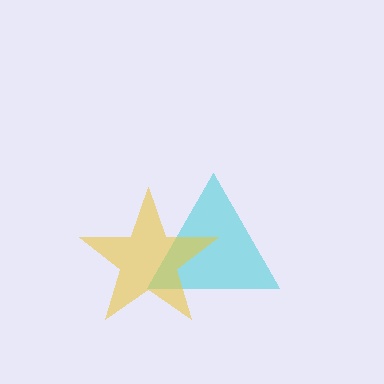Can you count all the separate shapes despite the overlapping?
Yes, there are 2 separate shapes.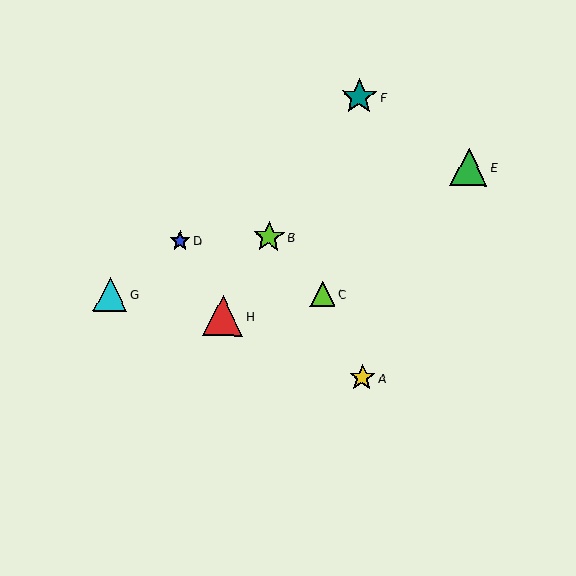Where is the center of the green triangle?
The center of the green triangle is at (469, 167).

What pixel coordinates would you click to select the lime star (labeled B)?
Click at (269, 237) to select the lime star B.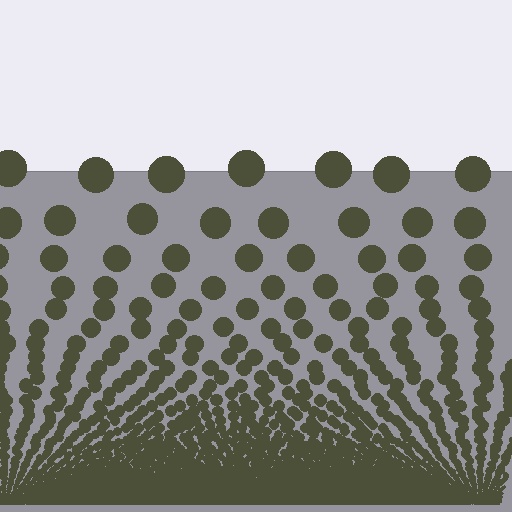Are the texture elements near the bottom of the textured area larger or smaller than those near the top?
Smaller. The gradient is inverted — elements near the bottom are smaller and denser.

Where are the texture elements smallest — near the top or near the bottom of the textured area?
Near the bottom.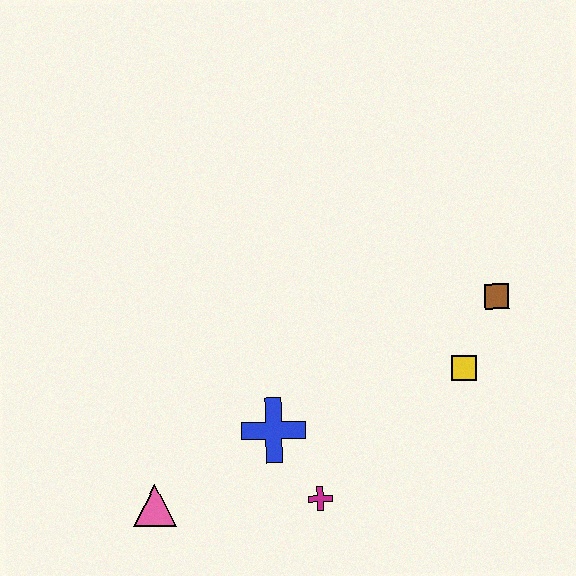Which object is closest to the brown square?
The yellow square is closest to the brown square.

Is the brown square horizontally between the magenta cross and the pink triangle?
No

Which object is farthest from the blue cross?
The brown square is farthest from the blue cross.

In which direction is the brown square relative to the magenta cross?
The brown square is above the magenta cross.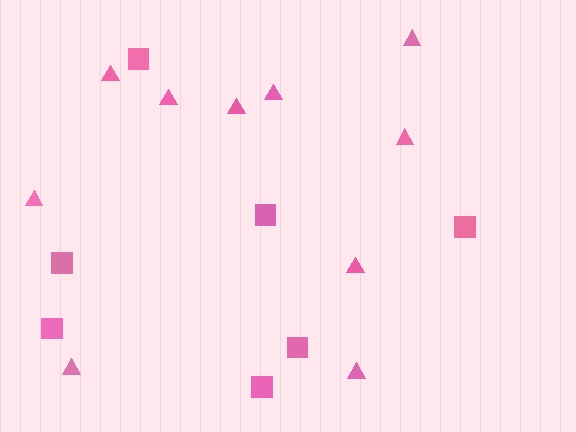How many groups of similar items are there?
There are 2 groups: one group of squares (7) and one group of triangles (10).